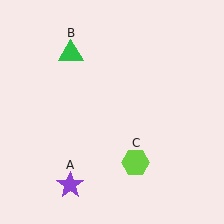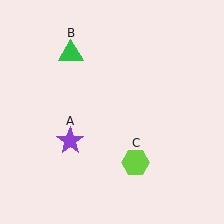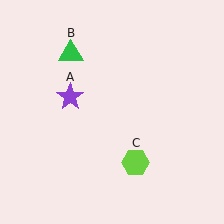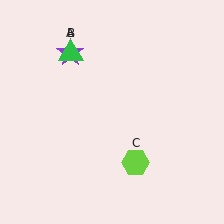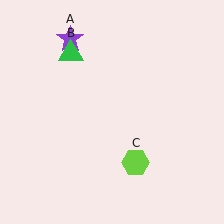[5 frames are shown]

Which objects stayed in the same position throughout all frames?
Green triangle (object B) and lime hexagon (object C) remained stationary.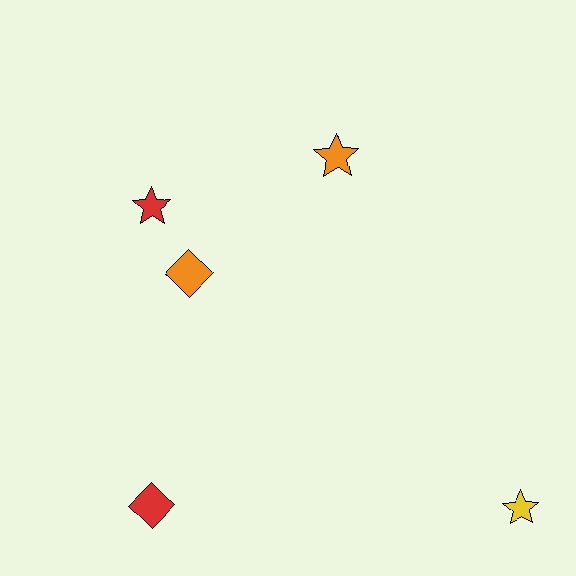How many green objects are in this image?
There are no green objects.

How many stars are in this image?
There are 3 stars.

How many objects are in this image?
There are 5 objects.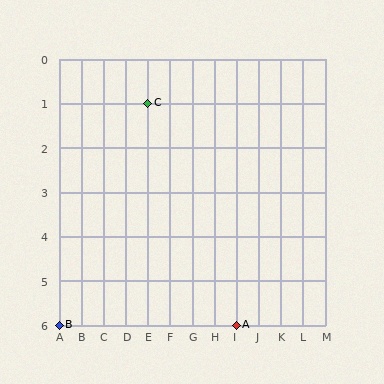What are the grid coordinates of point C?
Point C is at grid coordinates (E, 1).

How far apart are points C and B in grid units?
Points C and B are 4 columns and 5 rows apart (about 6.4 grid units diagonally).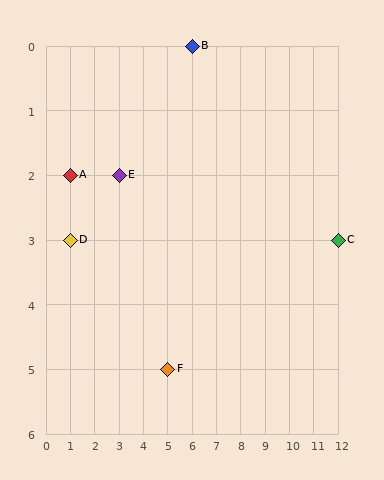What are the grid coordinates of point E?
Point E is at grid coordinates (3, 2).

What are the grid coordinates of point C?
Point C is at grid coordinates (12, 3).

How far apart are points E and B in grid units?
Points E and B are 3 columns and 2 rows apart (about 3.6 grid units diagonally).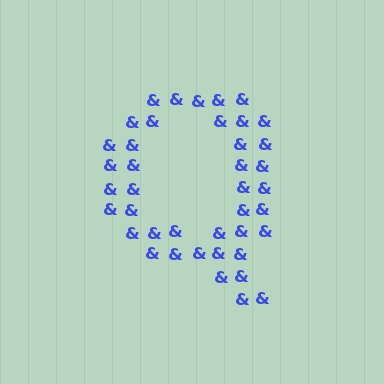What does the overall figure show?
The overall figure shows the letter Q.